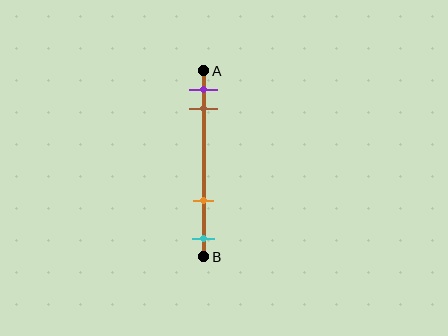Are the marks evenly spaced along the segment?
No, the marks are not evenly spaced.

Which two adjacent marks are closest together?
The purple and brown marks are the closest adjacent pair.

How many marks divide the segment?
There are 4 marks dividing the segment.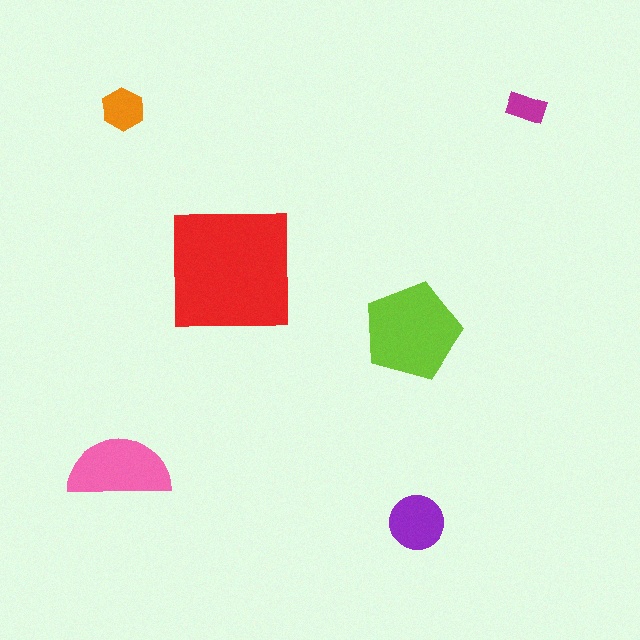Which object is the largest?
The red square.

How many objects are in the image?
There are 6 objects in the image.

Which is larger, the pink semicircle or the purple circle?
The pink semicircle.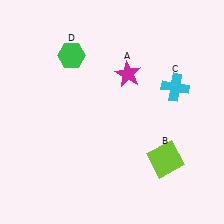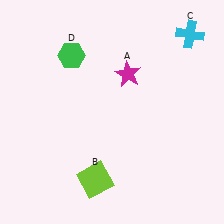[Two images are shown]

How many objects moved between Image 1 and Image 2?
2 objects moved between the two images.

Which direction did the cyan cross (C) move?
The cyan cross (C) moved up.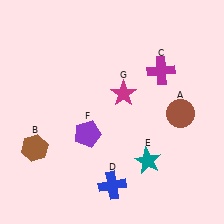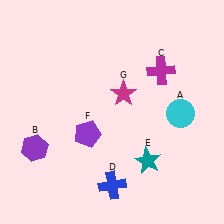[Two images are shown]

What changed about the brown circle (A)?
In Image 1, A is brown. In Image 2, it changed to cyan.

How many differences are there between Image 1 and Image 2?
There are 2 differences between the two images.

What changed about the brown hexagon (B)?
In Image 1, B is brown. In Image 2, it changed to purple.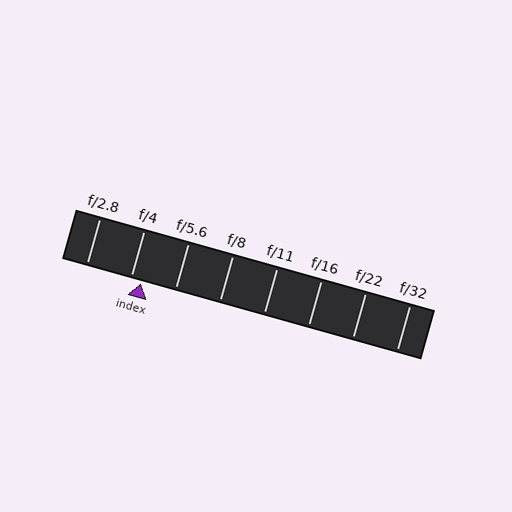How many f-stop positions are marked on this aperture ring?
There are 8 f-stop positions marked.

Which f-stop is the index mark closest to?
The index mark is closest to f/4.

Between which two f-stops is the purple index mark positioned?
The index mark is between f/4 and f/5.6.